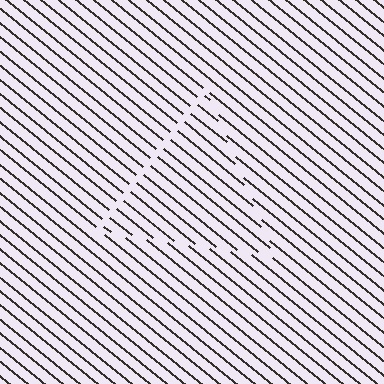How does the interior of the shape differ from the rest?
The interior of the shape contains the same grating, shifted by half a period — the contour is defined by the phase discontinuity where line-ends from the inner and outer gratings abut.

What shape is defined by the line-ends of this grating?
An illusory triangle. The interior of the shape contains the same grating, shifted by half a period — the contour is defined by the phase discontinuity where line-ends from the inner and outer gratings abut.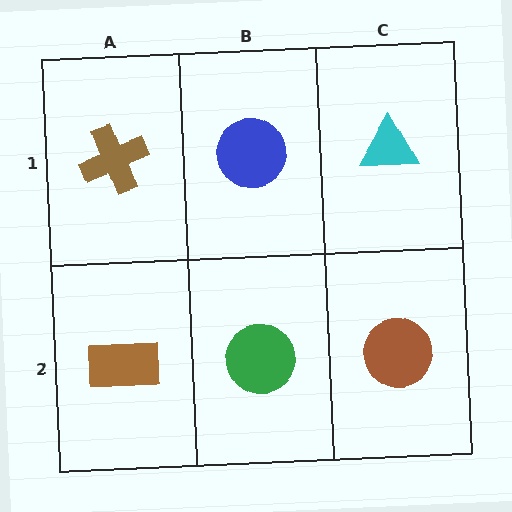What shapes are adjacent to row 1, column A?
A brown rectangle (row 2, column A), a blue circle (row 1, column B).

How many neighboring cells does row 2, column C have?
2.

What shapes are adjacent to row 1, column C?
A brown circle (row 2, column C), a blue circle (row 1, column B).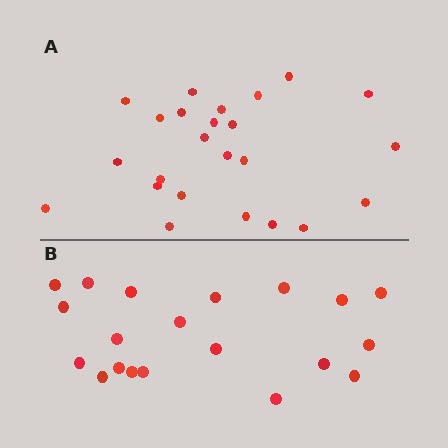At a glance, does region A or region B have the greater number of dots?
Region A (the top region) has more dots.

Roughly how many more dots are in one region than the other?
Region A has about 4 more dots than region B.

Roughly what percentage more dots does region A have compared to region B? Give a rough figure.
About 20% more.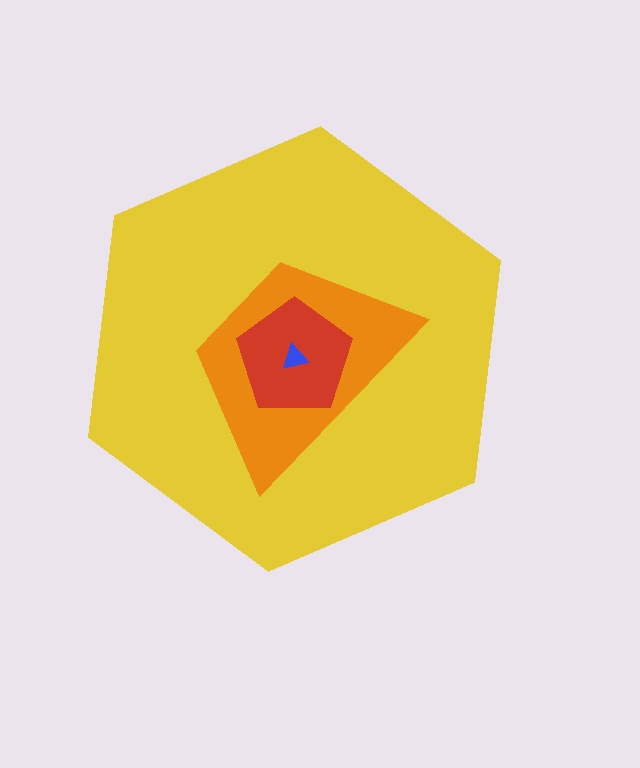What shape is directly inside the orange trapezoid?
The red pentagon.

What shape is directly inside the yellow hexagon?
The orange trapezoid.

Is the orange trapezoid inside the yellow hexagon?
Yes.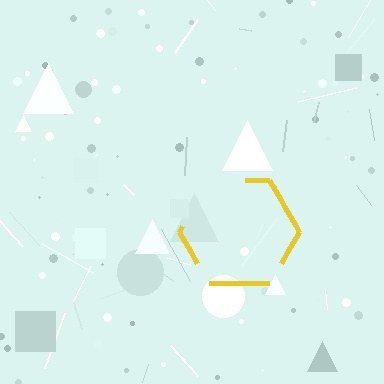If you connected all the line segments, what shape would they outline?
They would outline a hexagon.